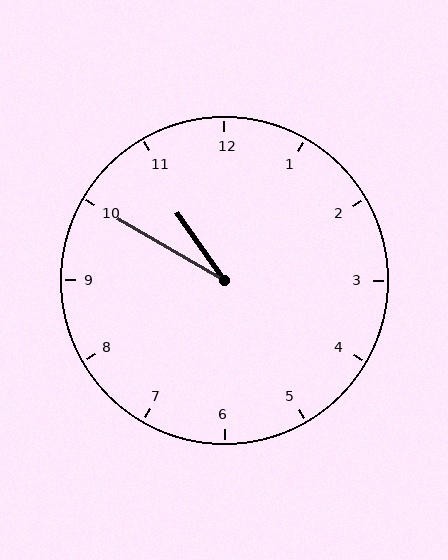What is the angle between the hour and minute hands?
Approximately 25 degrees.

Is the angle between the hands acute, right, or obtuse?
It is acute.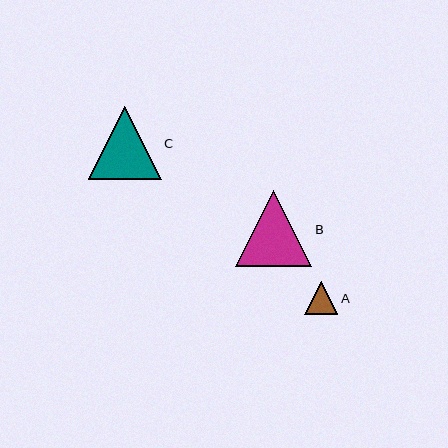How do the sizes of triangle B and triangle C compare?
Triangle B and triangle C are approximately the same size.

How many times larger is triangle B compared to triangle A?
Triangle B is approximately 2.3 times the size of triangle A.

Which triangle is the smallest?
Triangle A is the smallest with a size of approximately 33 pixels.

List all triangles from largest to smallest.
From largest to smallest: B, C, A.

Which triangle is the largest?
Triangle B is the largest with a size of approximately 76 pixels.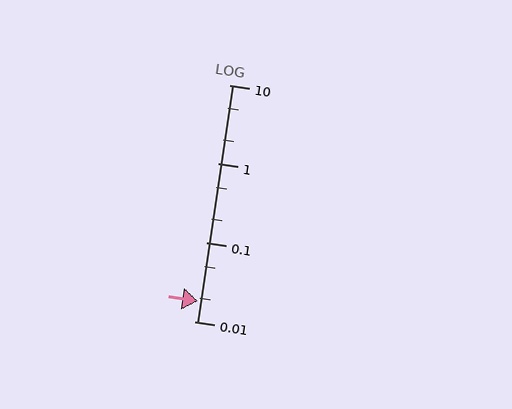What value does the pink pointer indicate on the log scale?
The pointer indicates approximately 0.018.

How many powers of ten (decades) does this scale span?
The scale spans 3 decades, from 0.01 to 10.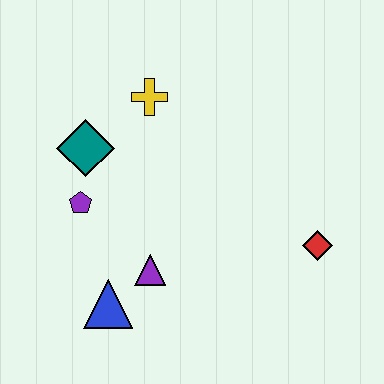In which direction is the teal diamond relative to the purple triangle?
The teal diamond is above the purple triangle.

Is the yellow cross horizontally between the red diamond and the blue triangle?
Yes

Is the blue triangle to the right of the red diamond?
No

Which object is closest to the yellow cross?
The teal diamond is closest to the yellow cross.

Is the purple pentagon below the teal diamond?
Yes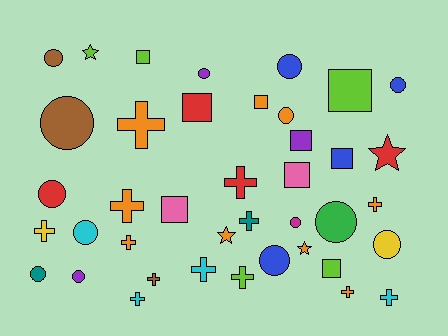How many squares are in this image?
There are 9 squares.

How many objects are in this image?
There are 40 objects.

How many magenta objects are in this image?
There is 1 magenta object.